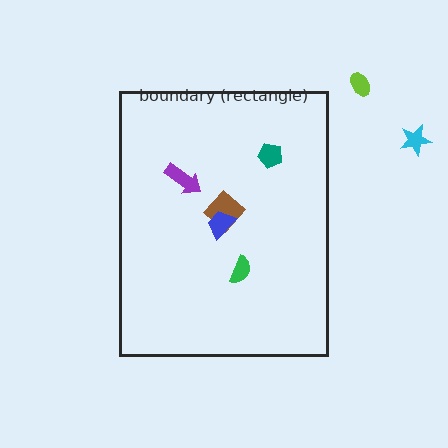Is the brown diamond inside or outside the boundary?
Inside.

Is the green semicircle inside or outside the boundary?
Inside.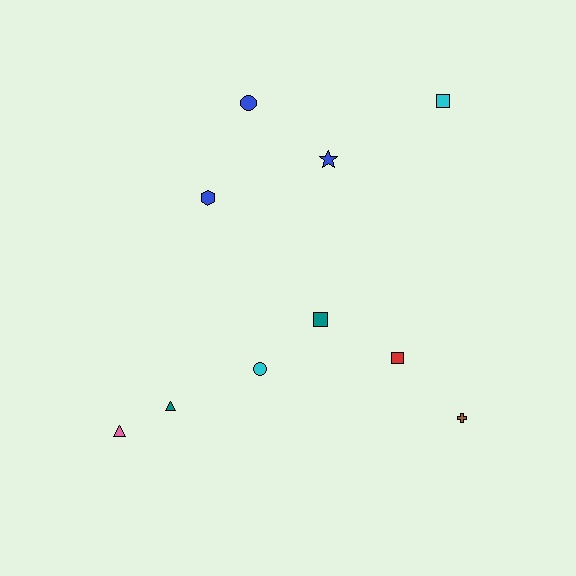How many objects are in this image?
There are 10 objects.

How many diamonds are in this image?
There are no diamonds.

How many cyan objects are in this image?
There are 2 cyan objects.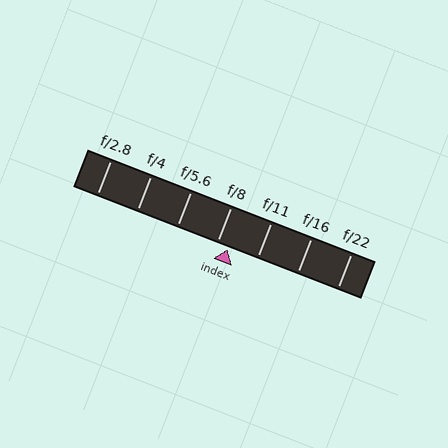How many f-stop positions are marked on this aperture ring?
There are 7 f-stop positions marked.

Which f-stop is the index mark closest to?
The index mark is closest to f/8.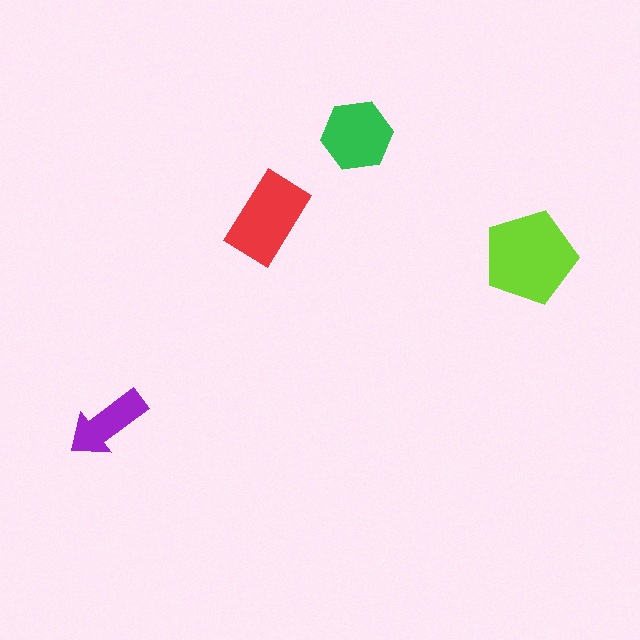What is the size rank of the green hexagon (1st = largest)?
3rd.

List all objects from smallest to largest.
The purple arrow, the green hexagon, the red rectangle, the lime pentagon.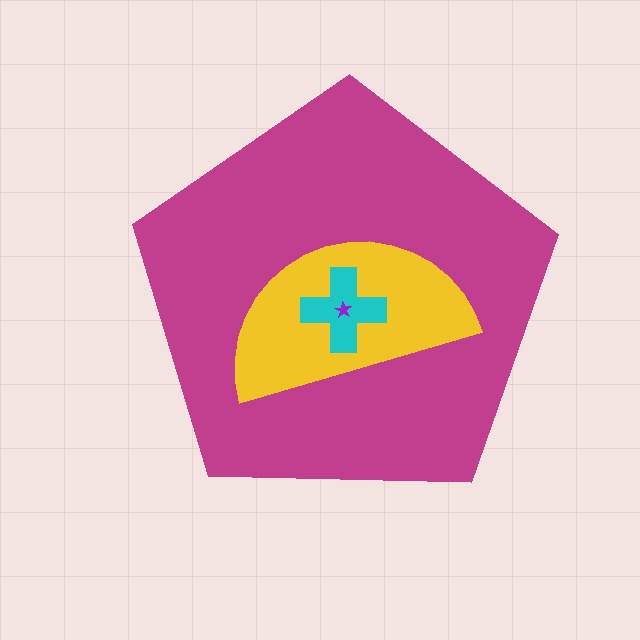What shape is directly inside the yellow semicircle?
The cyan cross.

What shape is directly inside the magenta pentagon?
The yellow semicircle.